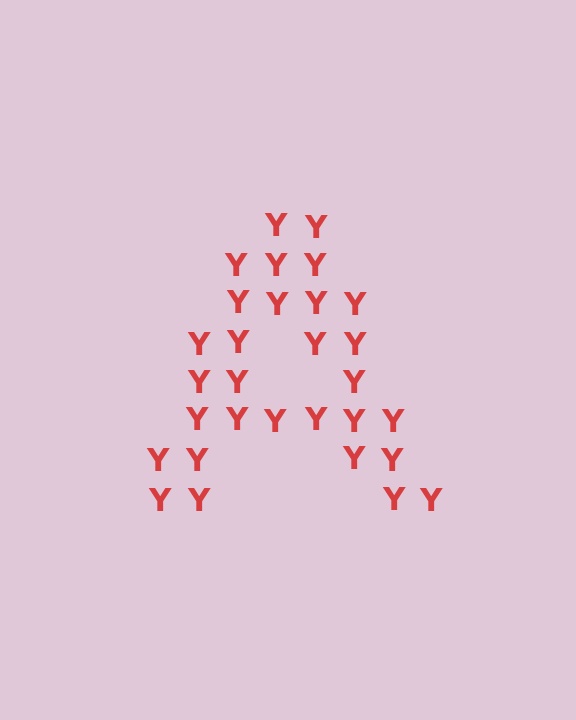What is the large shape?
The large shape is the letter A.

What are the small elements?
The small elements are letter Y's.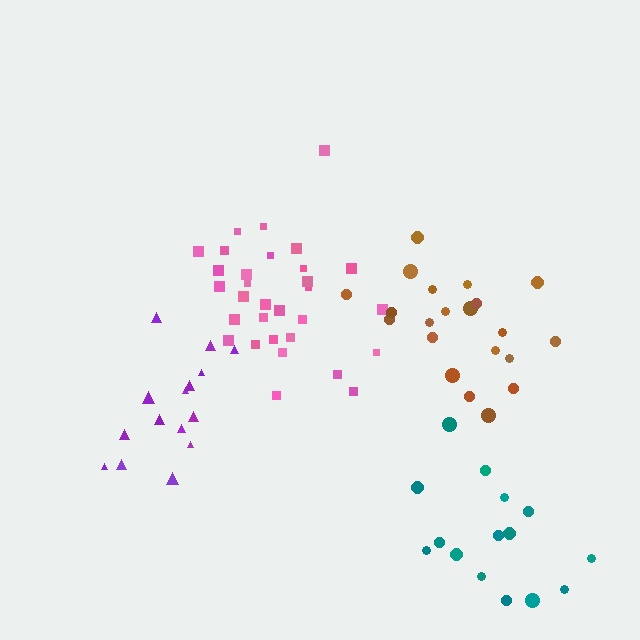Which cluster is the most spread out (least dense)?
Teal.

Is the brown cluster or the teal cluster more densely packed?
Brown.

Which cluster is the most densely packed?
Pink.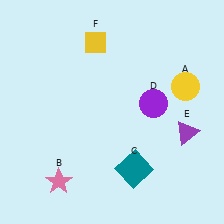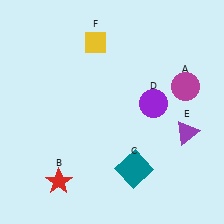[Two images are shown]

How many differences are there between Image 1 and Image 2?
There are 2 differences between the two images.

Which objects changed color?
A changed from yellow to magenta. B changed from pink to red.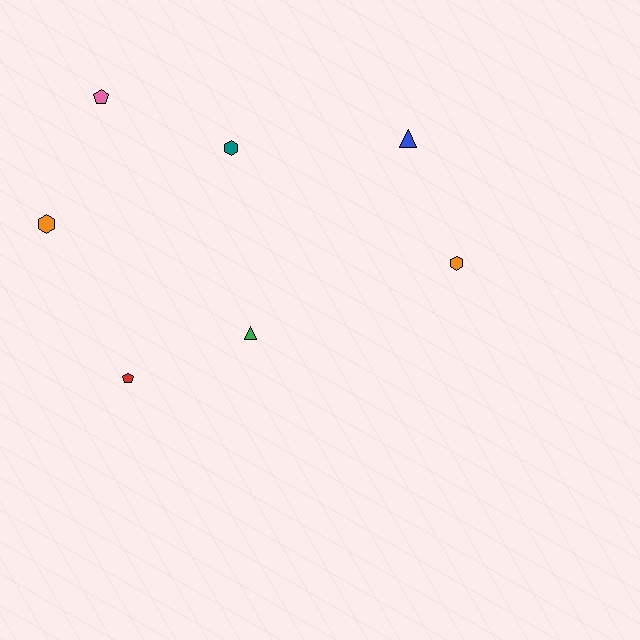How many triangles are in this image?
There are 2 triangles.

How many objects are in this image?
There are 7 objects.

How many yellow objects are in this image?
There are no yellow objects.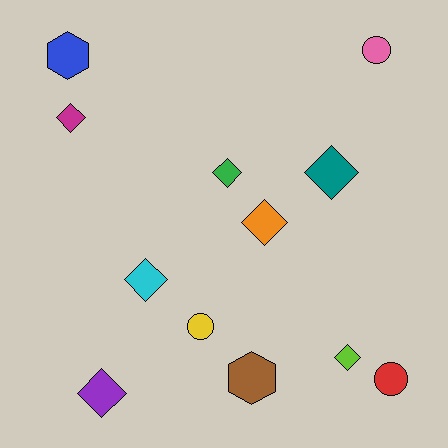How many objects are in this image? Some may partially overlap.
There are 12 objects.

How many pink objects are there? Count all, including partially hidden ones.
There is 1 pink object.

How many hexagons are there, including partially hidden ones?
There are 2 hexagons.